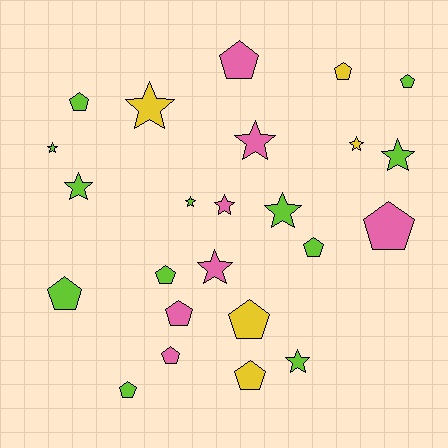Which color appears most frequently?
Lime, with 12 objects.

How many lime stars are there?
There are 6 lime stars.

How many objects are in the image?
There are 24 objects.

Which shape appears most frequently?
Pentagon, with 13 objects.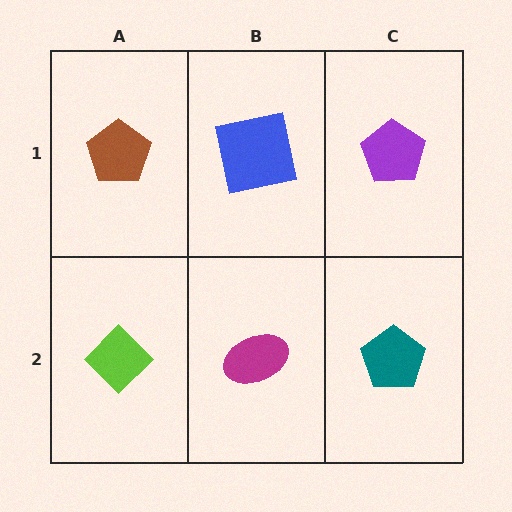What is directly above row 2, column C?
A purple pentagon.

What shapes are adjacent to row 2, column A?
A brown pentagon (row 1, column A), a magenta ellipse (row 2, column B).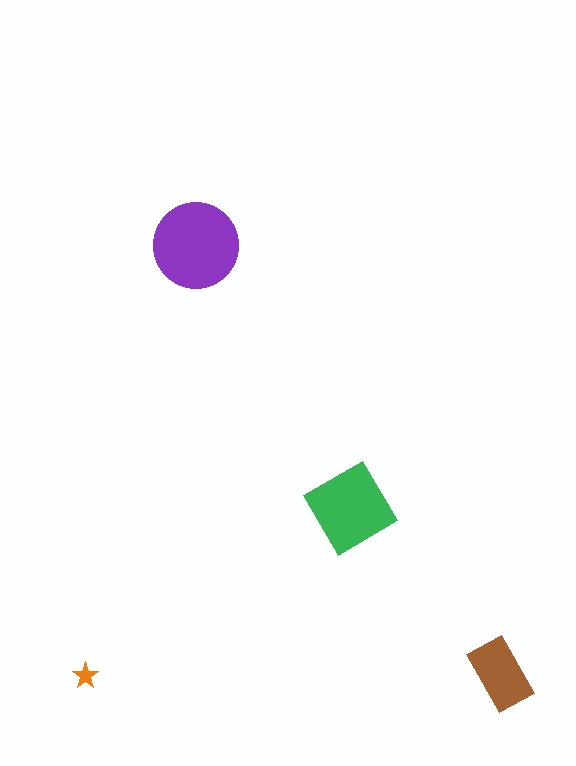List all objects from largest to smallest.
The purple circle, the green diamond, the brown rectangle, the orange star.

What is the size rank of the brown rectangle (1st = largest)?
3rd.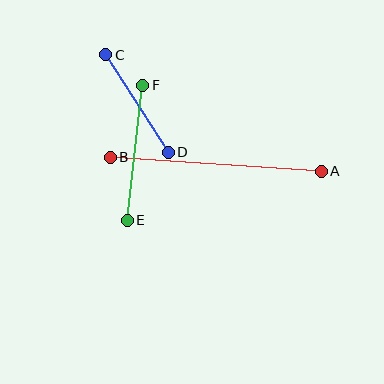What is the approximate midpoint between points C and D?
The midpoint is at approximately (137, 103) pixels.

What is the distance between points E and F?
The distance is approximately 136 pixels.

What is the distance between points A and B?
The distance is approximately 212 pixels.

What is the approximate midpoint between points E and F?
The midpoint is at approximately (135, 153) pixels.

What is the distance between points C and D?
The distance is approximately 116 pixels.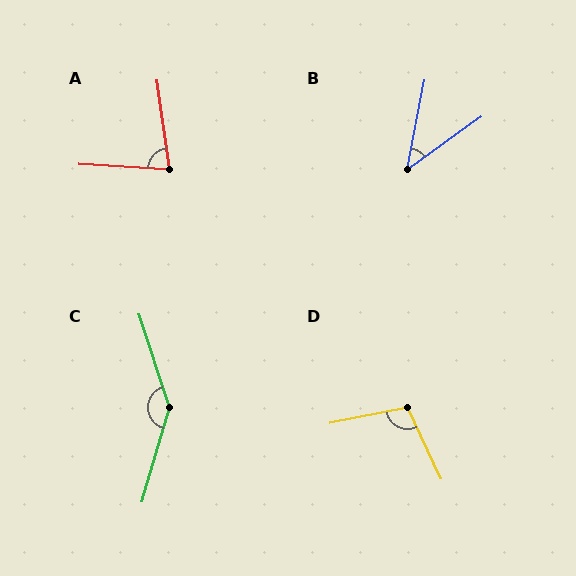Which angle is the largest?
C, at approximately 145 degrees.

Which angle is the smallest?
B, at approximately 43 degrees.